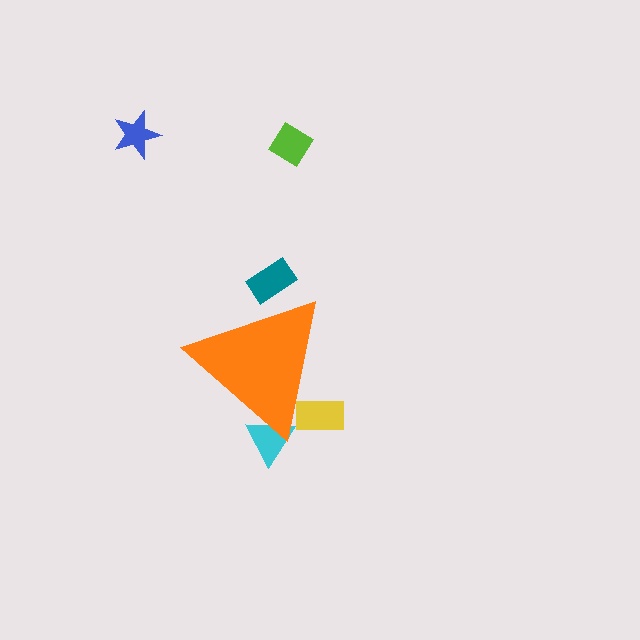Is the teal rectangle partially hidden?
Yes, the teal rectangle is partially hidden behind the orange triangle.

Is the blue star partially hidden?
No, the blue star is fully visible.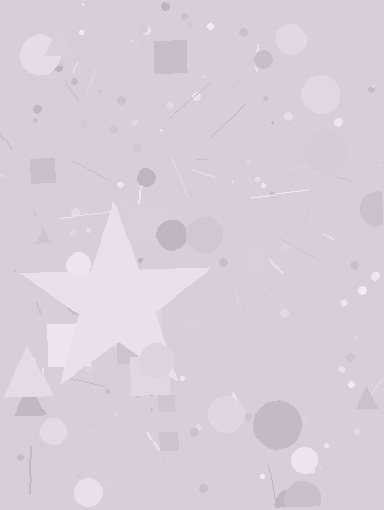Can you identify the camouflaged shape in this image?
The camouflaged shape is a star.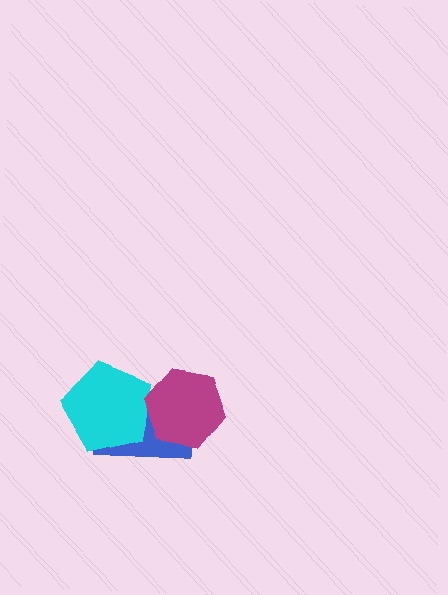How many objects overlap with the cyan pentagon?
2 objects overlap with the cyan pentagon.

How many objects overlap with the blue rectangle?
2 objects overlap with the blue rectangle.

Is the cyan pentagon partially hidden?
Yes, it is partially covered by another shape.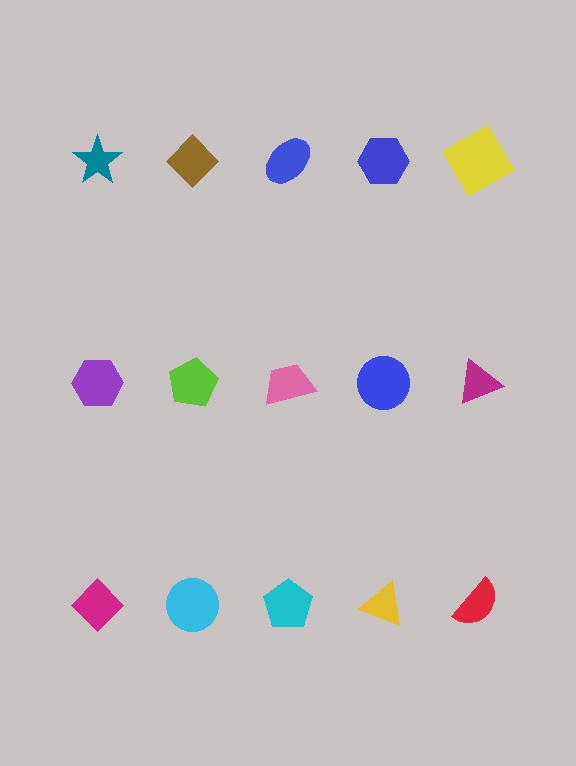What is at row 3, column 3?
A cyan pentagon.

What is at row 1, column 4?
A blue hexagon.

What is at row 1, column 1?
A teal star.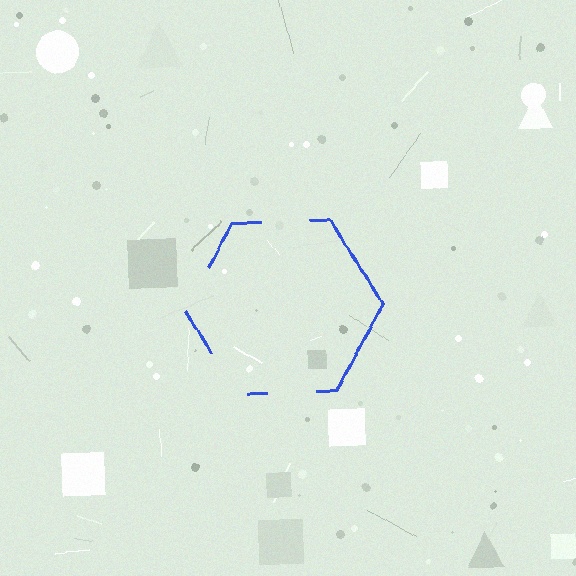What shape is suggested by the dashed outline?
The dashed outline suggests a hexagon.